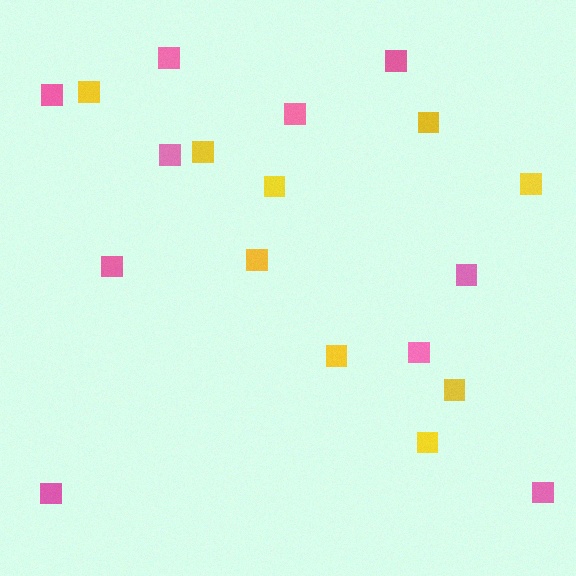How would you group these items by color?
There are 2 groups: one group of yellow squares (9) and one group of pink squares (10).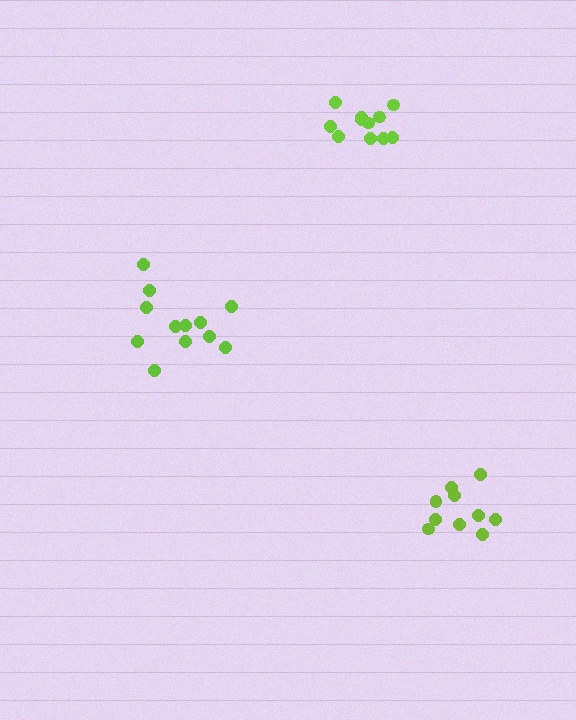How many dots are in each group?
Group 1: 11 dots, Group 2: 12 dots, Group 3: 10 dots (33 total).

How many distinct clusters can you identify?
There are 3 distinct clusters.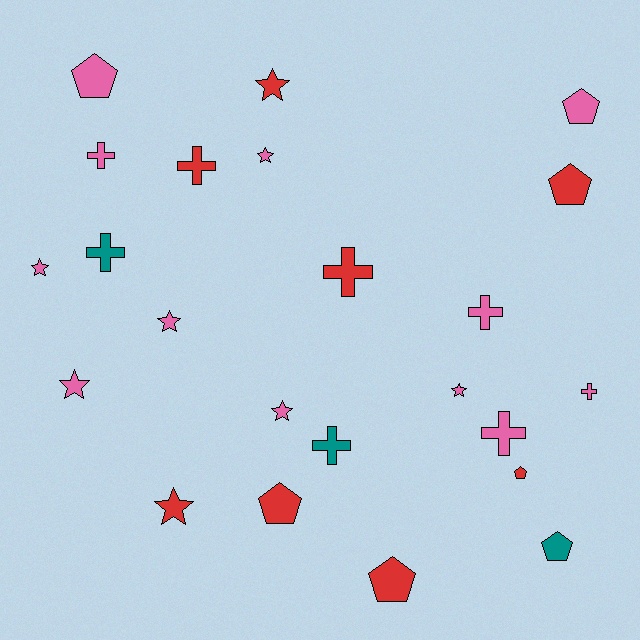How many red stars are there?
There are 2 red stars.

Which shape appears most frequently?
Cross, with 8 objects.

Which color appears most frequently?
Pink, with 12 objects.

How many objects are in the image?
There are 23 objects.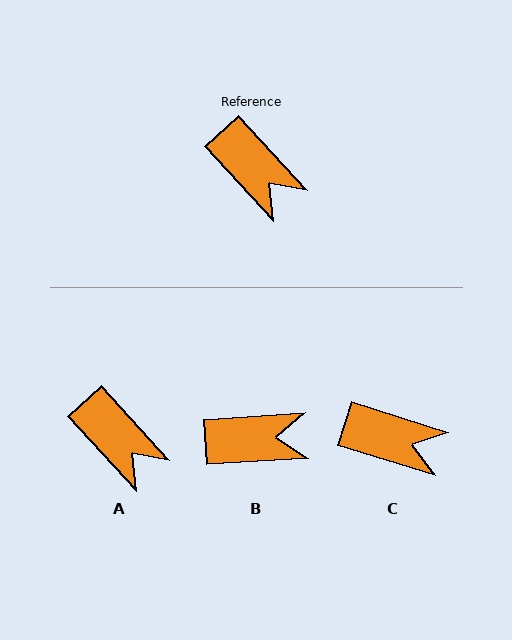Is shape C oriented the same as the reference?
No, it is off by about 30 degrees.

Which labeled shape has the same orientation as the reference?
A.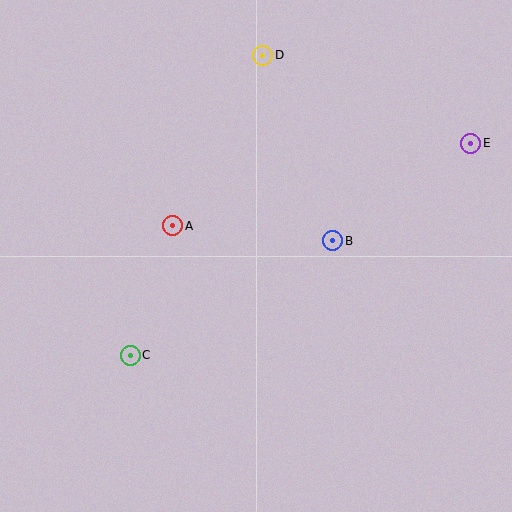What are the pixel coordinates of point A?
Point A is at (173, 226).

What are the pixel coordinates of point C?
Point C is at (130, 355).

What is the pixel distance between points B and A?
The distance between B and A is 161 pixels.